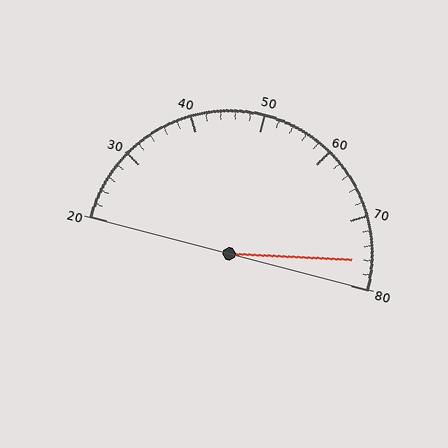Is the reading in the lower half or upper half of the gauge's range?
The reading is in the upper half of the range (20 to 80).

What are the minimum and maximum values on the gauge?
The gauge ranges from 20 to 80.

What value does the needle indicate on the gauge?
The needle indicates approximately 76.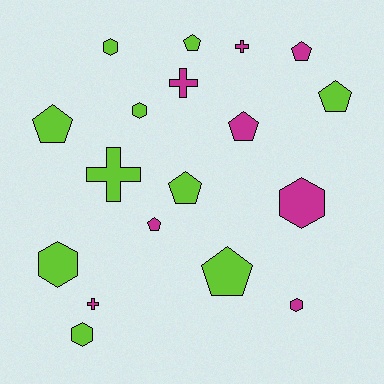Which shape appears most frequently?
Pentagon, with 8 objects.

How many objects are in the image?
There are 18 objects.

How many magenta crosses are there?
There are 3 magenta crosses.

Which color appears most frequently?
Lime, with 10 objects.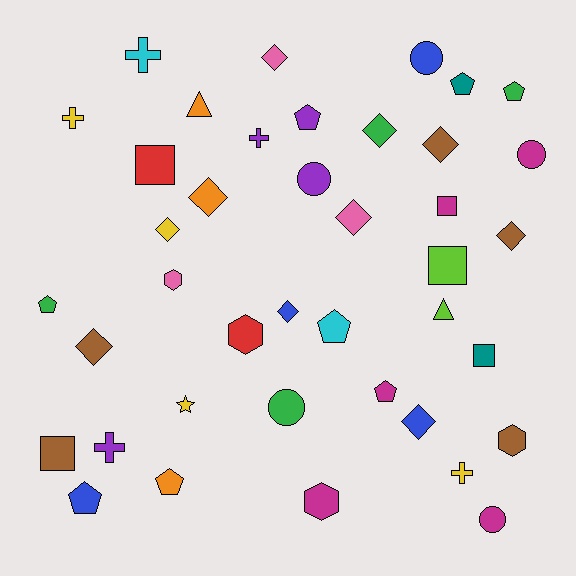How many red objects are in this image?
There are 2 red objects.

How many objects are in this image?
There are 40 objects.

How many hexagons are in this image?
There are 4 hexagons.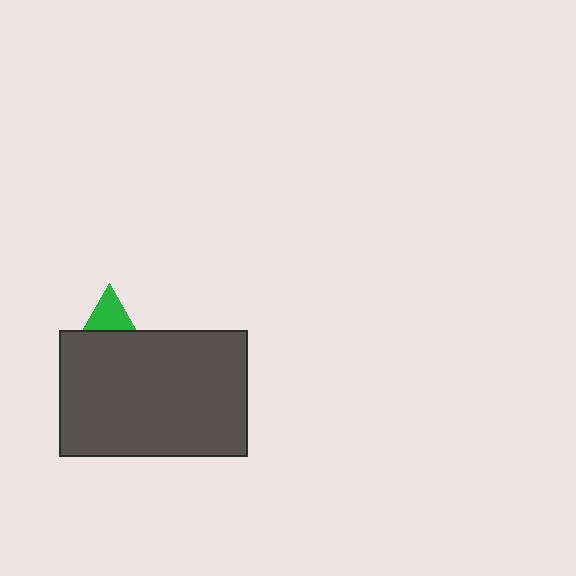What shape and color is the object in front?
The object in front is a dark gray rectangle.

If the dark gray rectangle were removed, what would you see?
You would see the complete green triangle.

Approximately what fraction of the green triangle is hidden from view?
Roughly 69% of the green triangle is hidden behind the dark gray rectangle.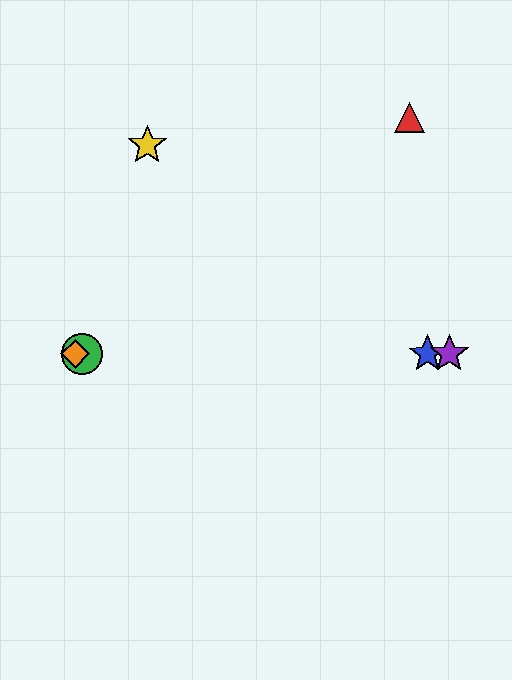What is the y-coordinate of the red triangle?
The red triangle is at y≈118.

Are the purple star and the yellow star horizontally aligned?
No, the purple star is at y≈354 and the yellow star is at y≈145.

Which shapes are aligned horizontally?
The blue star, the green circle, the purple star, the orange diamond are aligned horizontally.